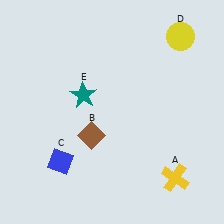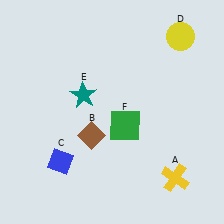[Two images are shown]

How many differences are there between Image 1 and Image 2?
There is 1 difference between the two images.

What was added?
A green square (F) was added in Image 2.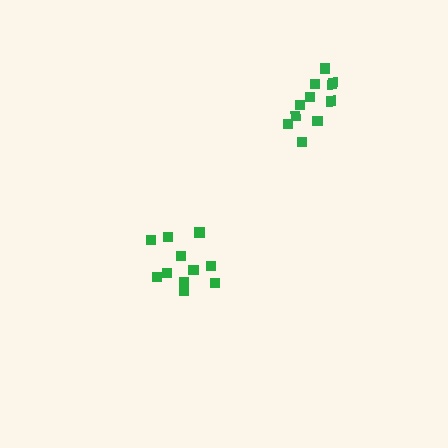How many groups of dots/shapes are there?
There are 2 groups.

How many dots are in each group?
Group 1: 11 dots, Group 2: 12 dots (23 total).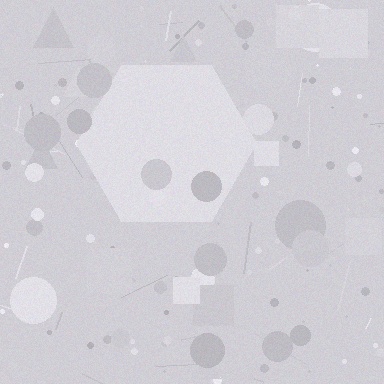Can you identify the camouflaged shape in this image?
The camouflaged shape is a hexagon.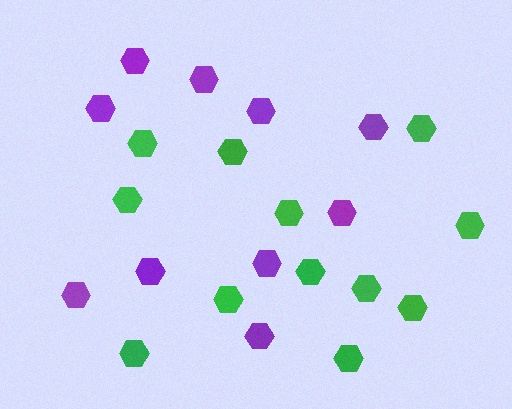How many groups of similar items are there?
There are 2 groups: one group of green hexagons (12) and one group of purple hexagons (10).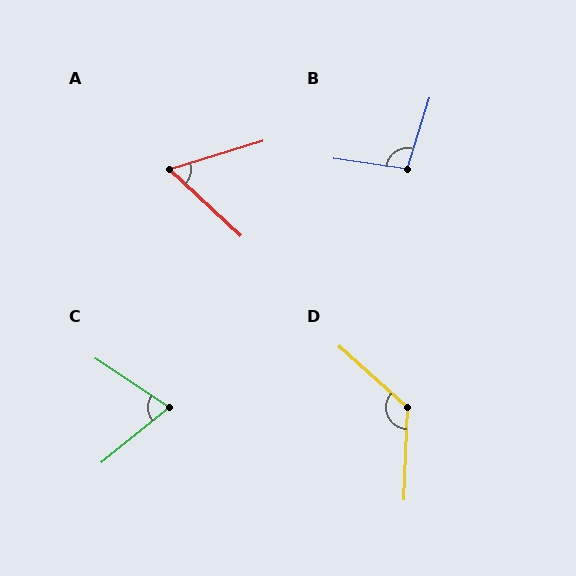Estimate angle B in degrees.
Approximately 99 degrees.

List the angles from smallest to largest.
A (60°), C (72°), B (99°), D (130°).